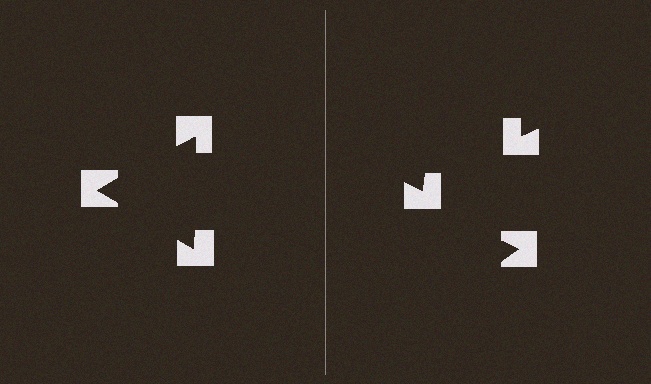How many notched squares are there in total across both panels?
6 — 3 on each side.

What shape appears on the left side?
An illusory triangle.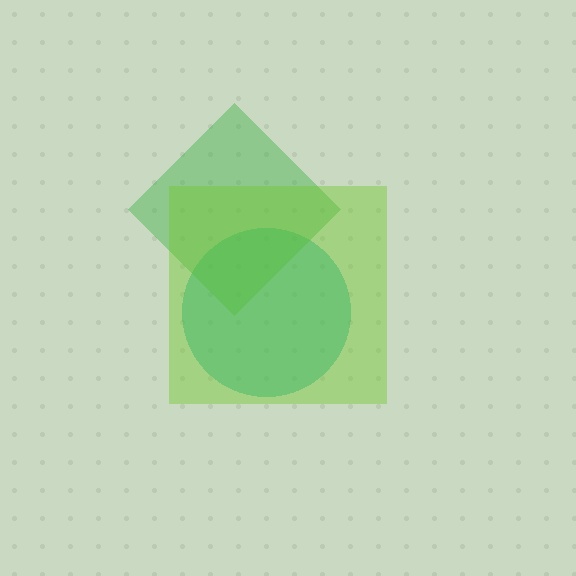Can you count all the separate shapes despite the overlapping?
Yes, there are 3 separate shapes.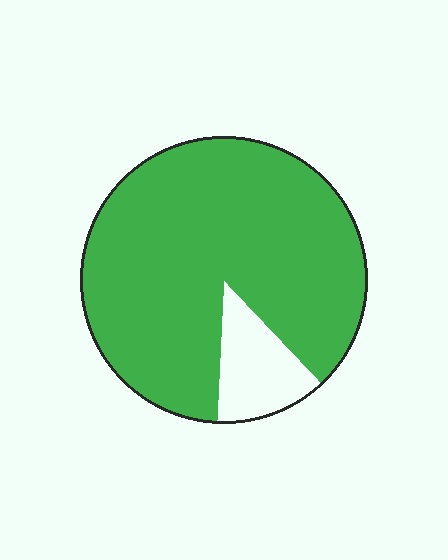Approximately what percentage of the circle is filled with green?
Approximately 85%.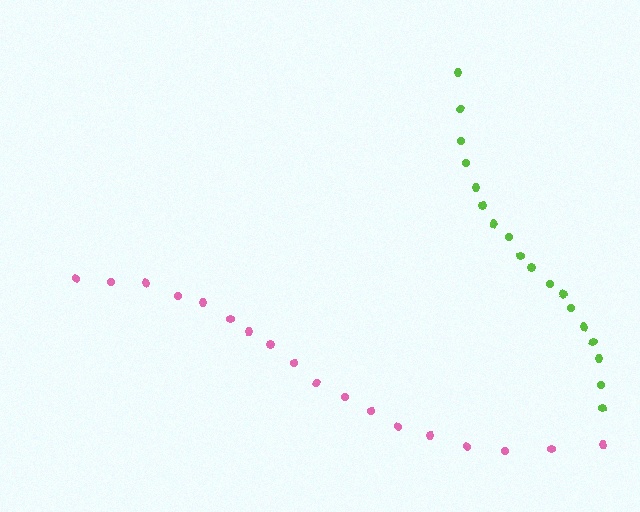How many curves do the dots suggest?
There are 2 distinct paths.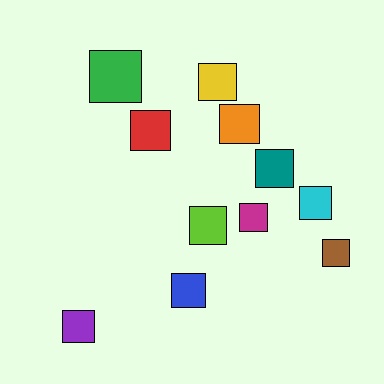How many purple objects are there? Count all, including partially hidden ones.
There is 1 purple object.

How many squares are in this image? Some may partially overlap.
There are 11 squares.